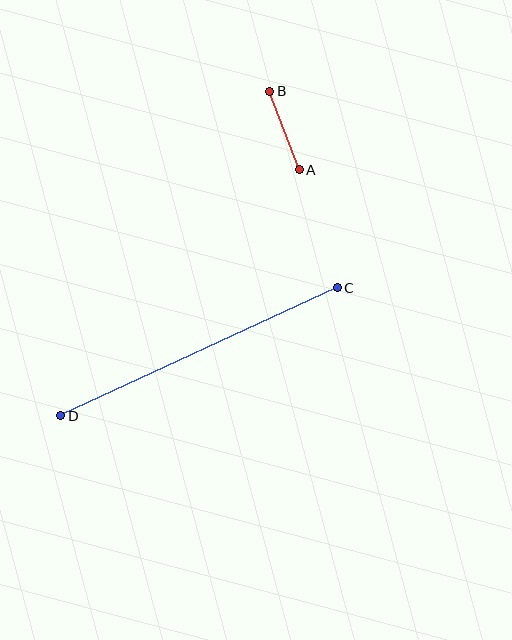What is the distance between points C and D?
The distance is approximately 305 pixels.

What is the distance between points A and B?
The distance is approximately 84 pixels.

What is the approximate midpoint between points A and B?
The midpoint is at approximately (284, 130) pixels.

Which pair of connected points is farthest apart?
Points C and D are farthest apart.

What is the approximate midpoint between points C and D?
The midpoint is at approximately (199, 352) pixels.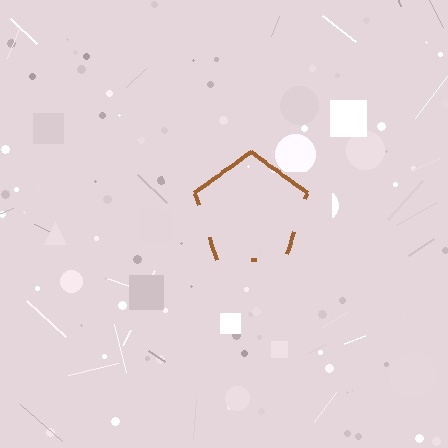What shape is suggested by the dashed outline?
The dashed outline suggests a pentagon.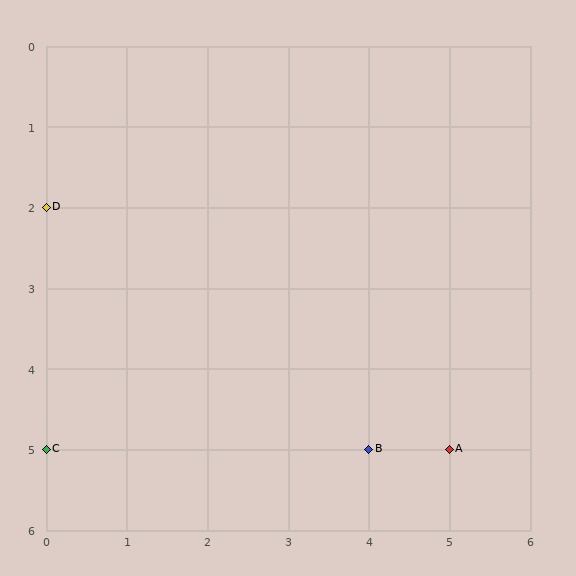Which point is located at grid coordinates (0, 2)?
Point D is at (0, 2).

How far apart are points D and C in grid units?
Points D and C are 3 rows apart.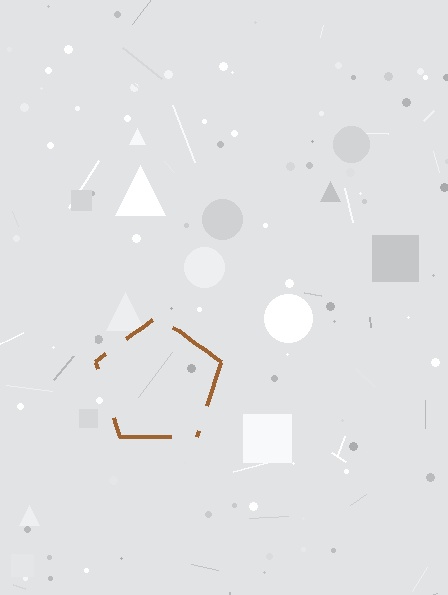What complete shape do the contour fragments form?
The contour fragments form a pentagon.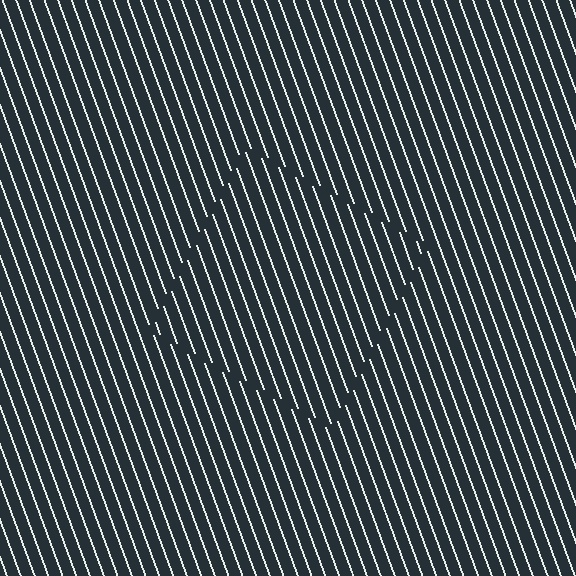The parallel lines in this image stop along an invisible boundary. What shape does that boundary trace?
An illusory square. The interior of the shape contains the same grating, shifted by half a period — the contour is defined by the phase discontinuity where line-ends from the inner and outer gratings abut.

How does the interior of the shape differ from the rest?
The interior of the shape contains the same grating, shifted by half a period — the contour is defined by the phase discontinuity where line-ends from the inner and outer gratings abut.